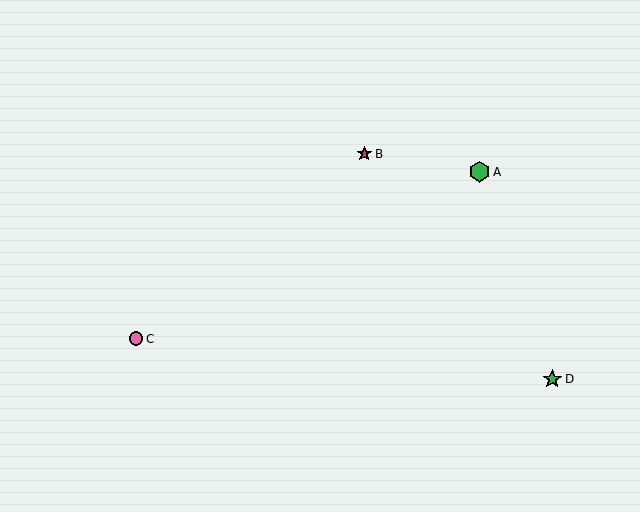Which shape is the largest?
The green hexagon (labeled A) is the largest.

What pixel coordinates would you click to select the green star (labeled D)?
Click at (552, 379) to select the green star D.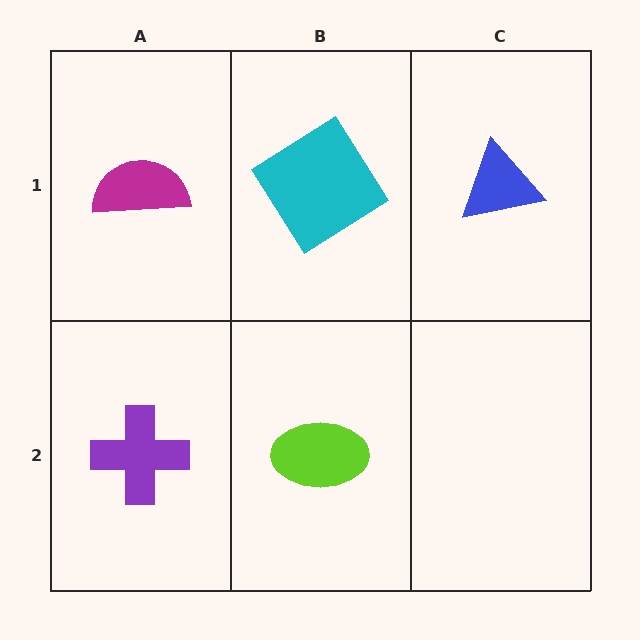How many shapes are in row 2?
2 shapes.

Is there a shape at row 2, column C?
No, that cell is empty.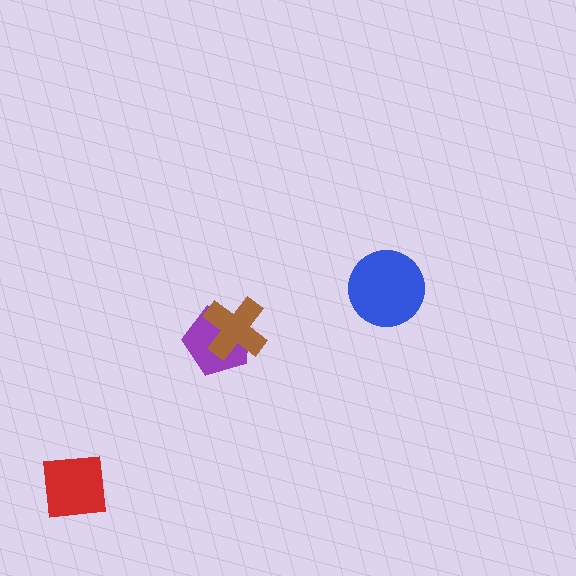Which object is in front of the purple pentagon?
The brown cross is in front of the purple pentagon.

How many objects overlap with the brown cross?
1 object overlaps with the brown cross.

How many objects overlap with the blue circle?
0 objects overlap with the blue circle.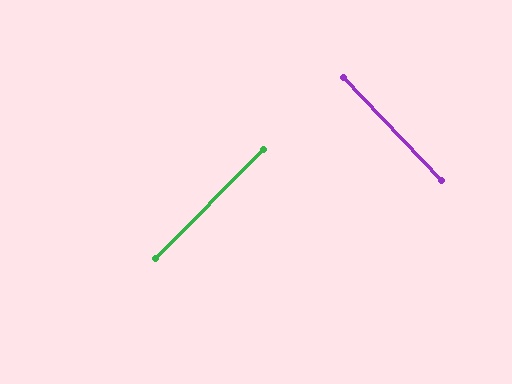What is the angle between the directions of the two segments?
Approximately 88 degrees.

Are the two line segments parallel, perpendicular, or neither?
Perpendicular — they meet at approximately 88°.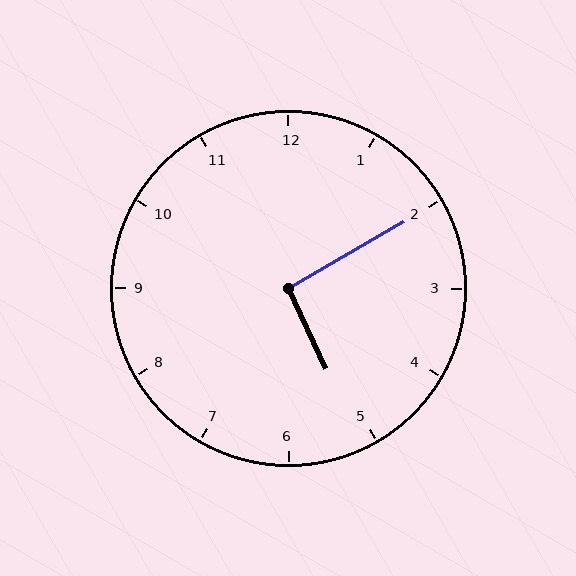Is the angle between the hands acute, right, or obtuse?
It is right.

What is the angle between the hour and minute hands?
Approximately 95 degrees.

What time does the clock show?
5:10.